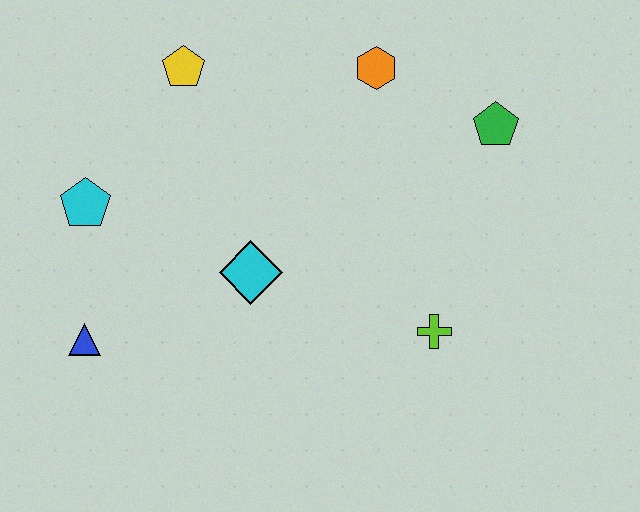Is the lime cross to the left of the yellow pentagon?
No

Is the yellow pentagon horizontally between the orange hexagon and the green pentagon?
No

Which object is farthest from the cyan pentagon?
The green pentagon is farthest from the cyan pentagon.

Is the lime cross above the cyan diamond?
No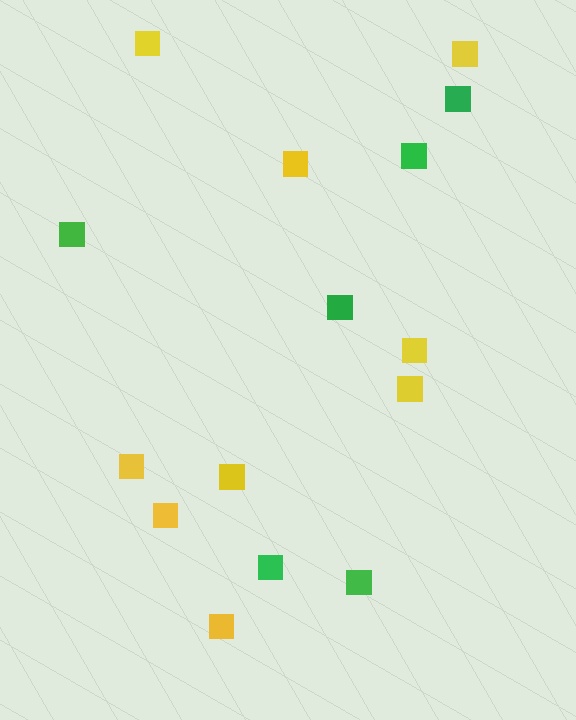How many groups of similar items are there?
There are 2 groups: one group of green squares (6) and one group of yellow squares (9).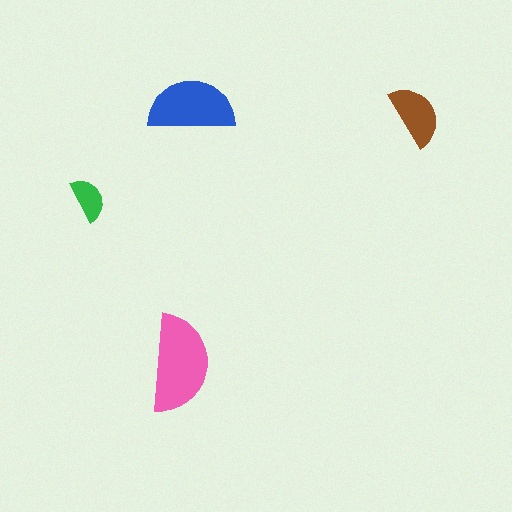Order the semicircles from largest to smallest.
the pink one, the blue one, the brown one, the green one.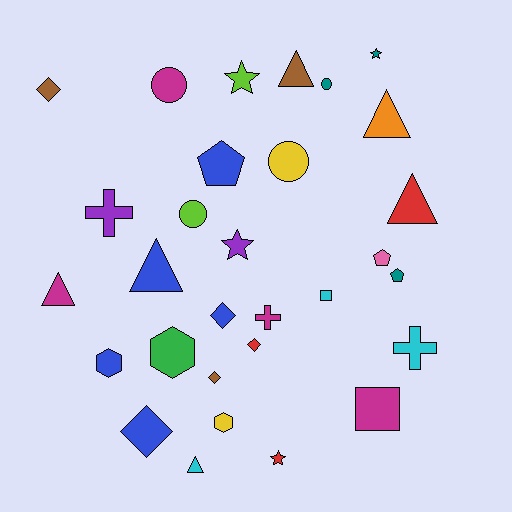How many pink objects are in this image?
There is 1 pink object.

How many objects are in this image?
There are 30 objects.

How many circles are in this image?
There are 4 circles.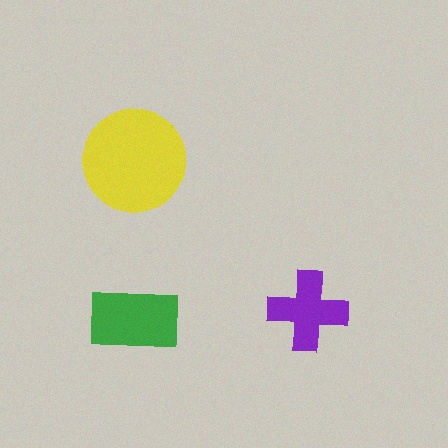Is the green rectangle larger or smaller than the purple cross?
Larger.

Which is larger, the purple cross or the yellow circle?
The yellow circle.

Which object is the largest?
The yellow circle.